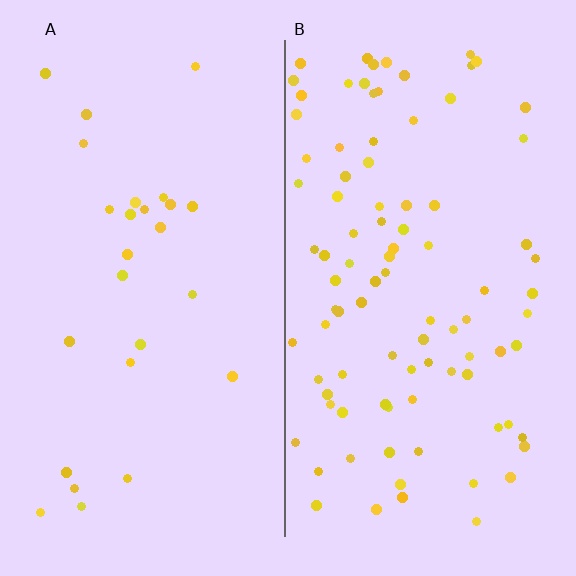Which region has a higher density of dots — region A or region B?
B (the right).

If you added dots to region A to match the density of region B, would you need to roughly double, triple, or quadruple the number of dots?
Approximately quadruple.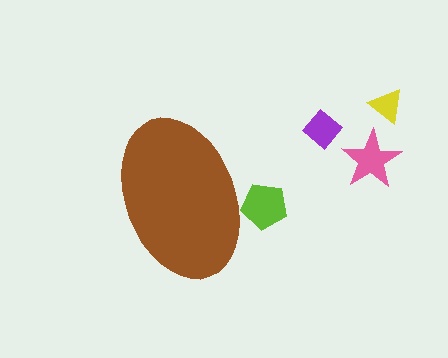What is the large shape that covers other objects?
A brown ellipse.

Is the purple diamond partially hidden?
No, the purple diamond is fully visible.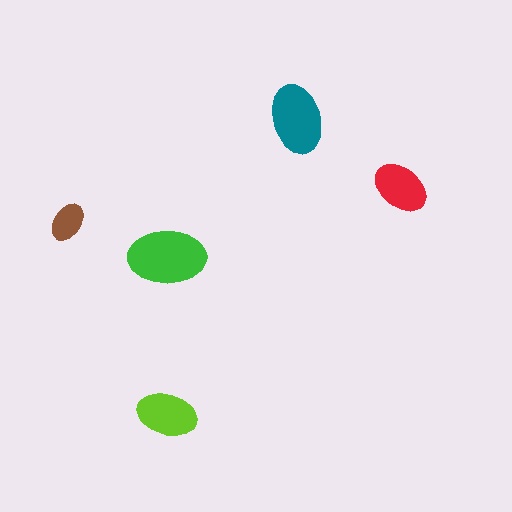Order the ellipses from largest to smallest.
the green one, the teal one, the lime one, the red one, the brown one.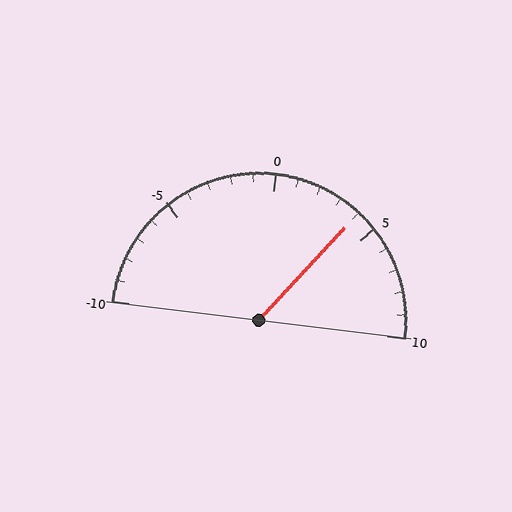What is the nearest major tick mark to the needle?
The nearest major tick mark is 5.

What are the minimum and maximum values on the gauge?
The gauge ranges from -10 to 10.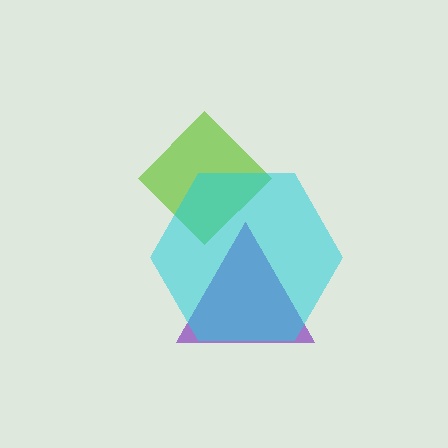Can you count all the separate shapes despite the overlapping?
Yes, there are 3 separate shapes.